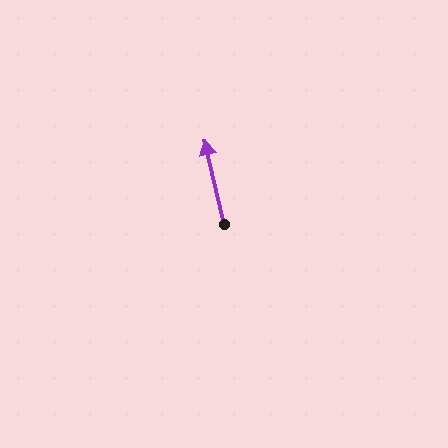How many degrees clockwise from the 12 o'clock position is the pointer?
Approximately 347 degrees.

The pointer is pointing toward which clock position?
Roughly 12 o'clock.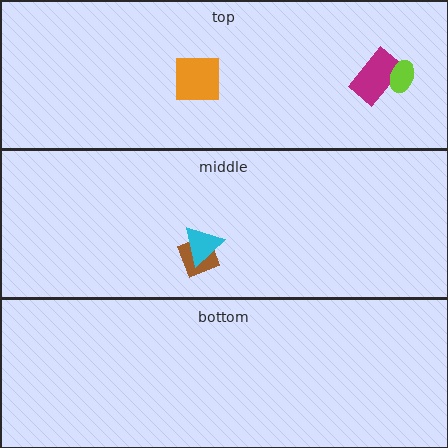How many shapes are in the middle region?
2.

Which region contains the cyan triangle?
The middle region.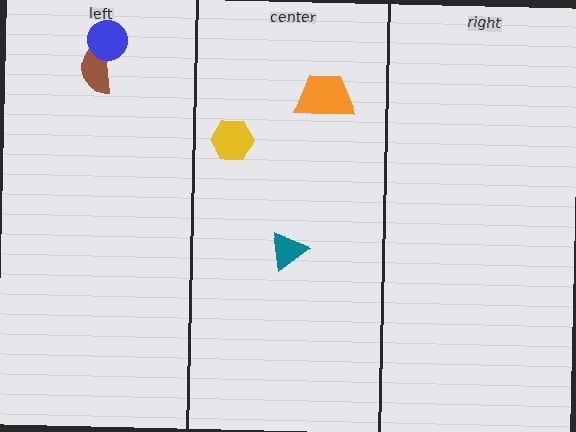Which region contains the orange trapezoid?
The center region.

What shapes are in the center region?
The yellow hexagon, the orange trapezoid, the teal triangle.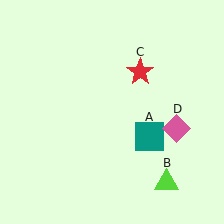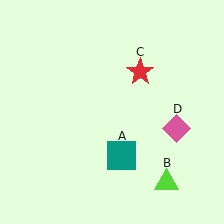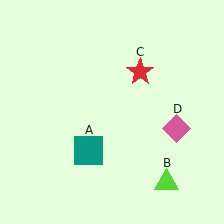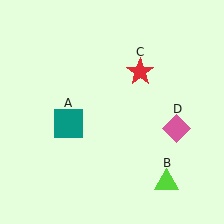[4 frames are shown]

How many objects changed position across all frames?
1 object changed position: teal square (object A).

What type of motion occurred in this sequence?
The teal square (object A) rotated clockwise around the center of the scene.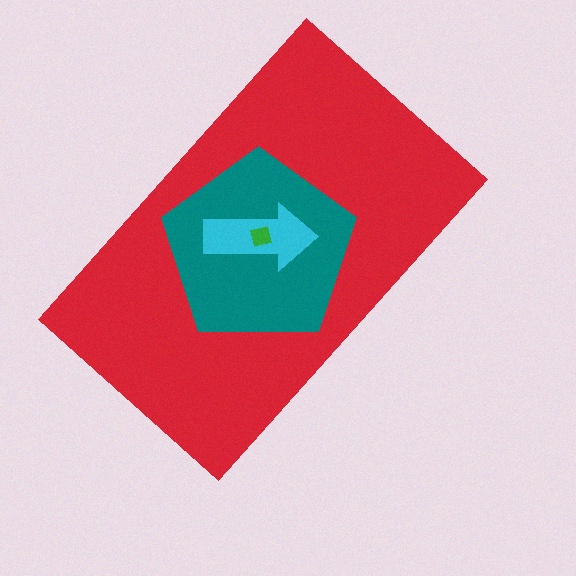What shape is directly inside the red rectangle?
The teal pentagon.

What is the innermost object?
The green square.